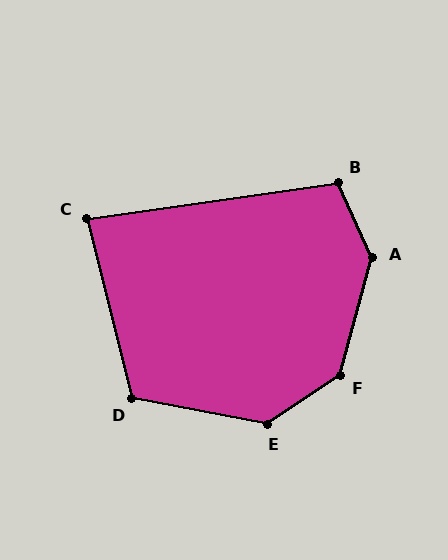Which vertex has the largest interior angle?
A, at approximately 140 degrees.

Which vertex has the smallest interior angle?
C, at approximately 84 degrees.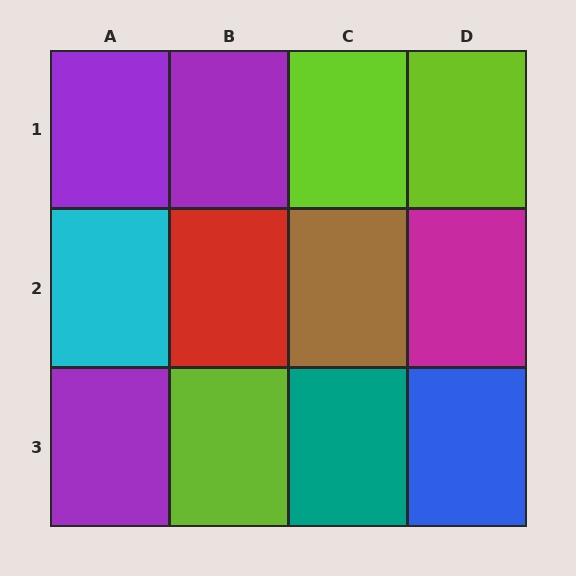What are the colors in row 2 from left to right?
Cyan, red, brown, magenta.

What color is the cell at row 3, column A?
Purple.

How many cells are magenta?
1 cell is magenta.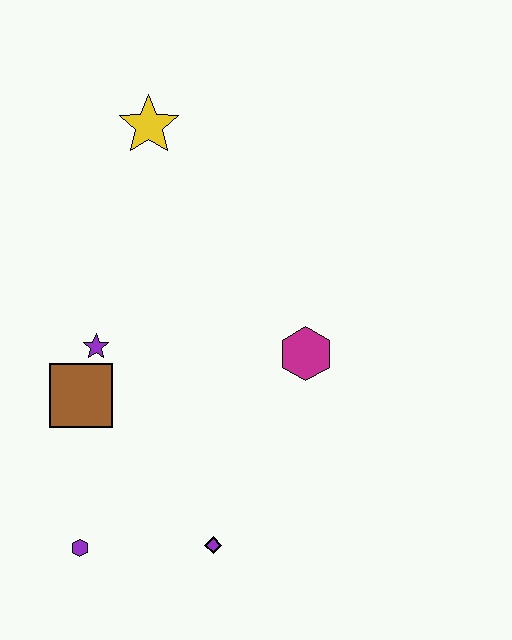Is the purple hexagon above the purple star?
No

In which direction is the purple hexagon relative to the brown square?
The purple hexagon is below the brown square.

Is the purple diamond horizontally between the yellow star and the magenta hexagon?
Yes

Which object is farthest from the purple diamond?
The yellow star is farthest from the purple diamond.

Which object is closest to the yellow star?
The purple star is closest to the yellow star.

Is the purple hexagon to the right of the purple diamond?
No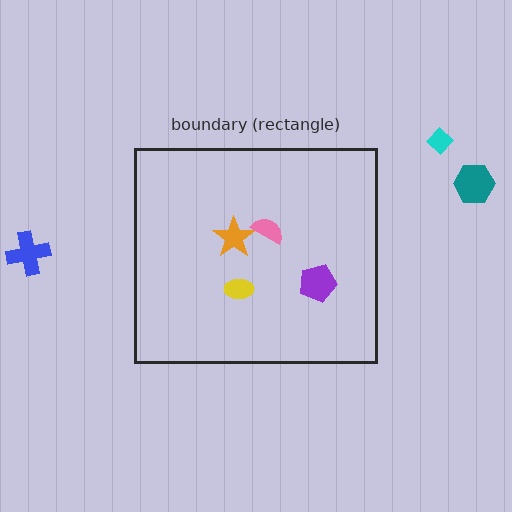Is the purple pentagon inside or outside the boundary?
Inside.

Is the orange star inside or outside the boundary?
Inside.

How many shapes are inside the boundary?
4 inside, 3 outside.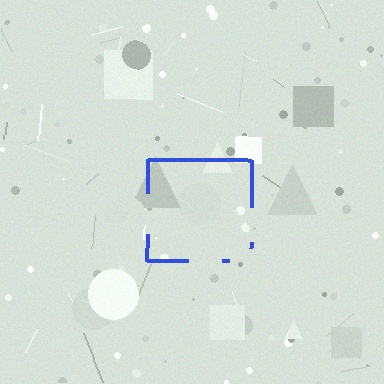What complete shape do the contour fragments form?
The contour fragments form a square.